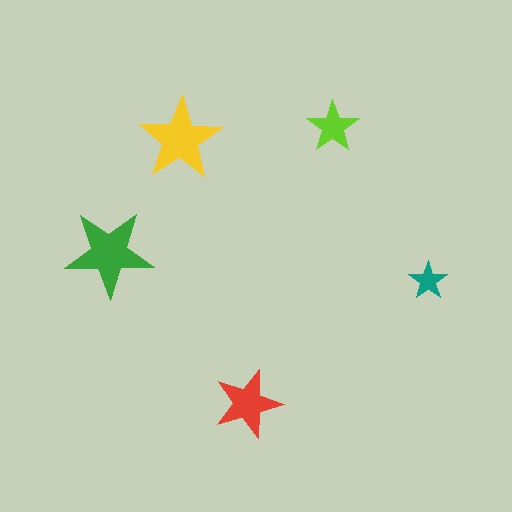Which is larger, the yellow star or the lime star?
The yellow one.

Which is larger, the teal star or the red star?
The red one.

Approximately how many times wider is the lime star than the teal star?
About 1.5 times wider.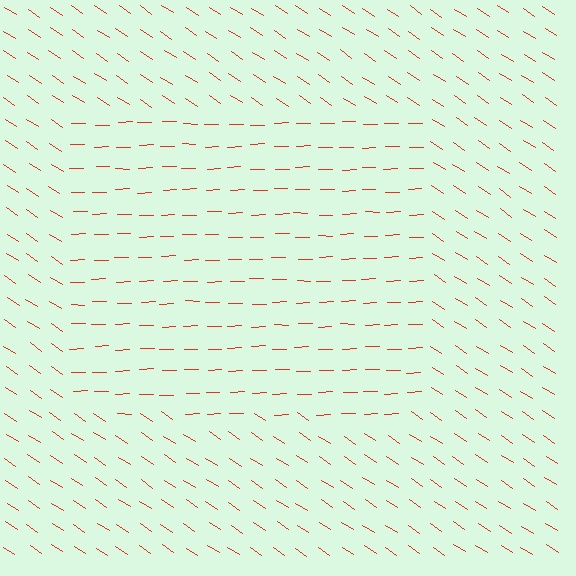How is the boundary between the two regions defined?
The boundary is defined purely by a change in line orientation (approximately 35 degrees difference). All lines are the same color and thickness.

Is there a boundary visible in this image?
Yes, there is a texture boundary formed by a change in line orientation.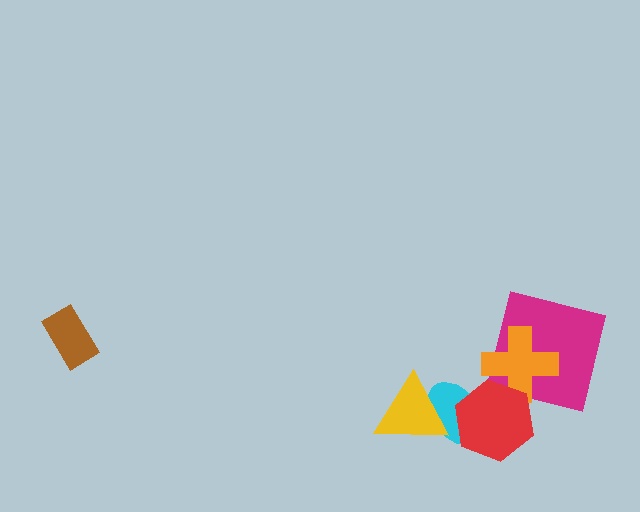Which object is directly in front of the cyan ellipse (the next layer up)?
The yellow triangle is directly in front of the cyan ellipse.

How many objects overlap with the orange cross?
2 objects overlap with the orange cross.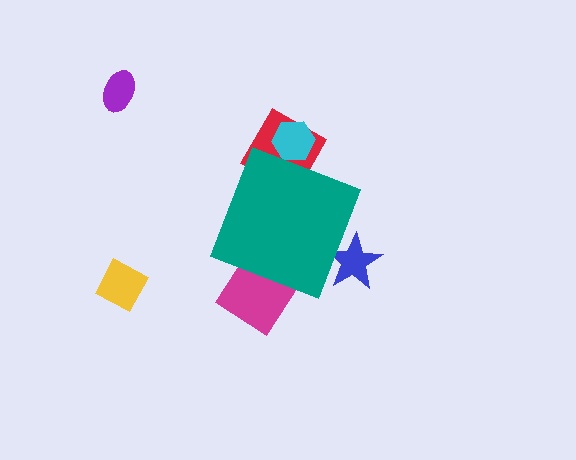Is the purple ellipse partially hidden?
No, the purple ellipse is fully visible.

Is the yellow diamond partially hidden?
No, the yellow diamond is fully visible.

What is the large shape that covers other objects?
A teal diamond.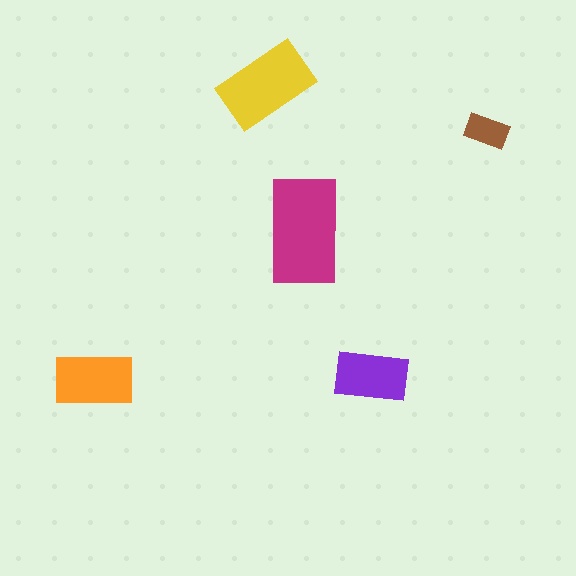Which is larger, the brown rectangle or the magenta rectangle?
The magenta one.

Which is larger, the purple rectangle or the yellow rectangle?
The yellow one.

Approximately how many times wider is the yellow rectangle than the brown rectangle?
About 2 times wider.